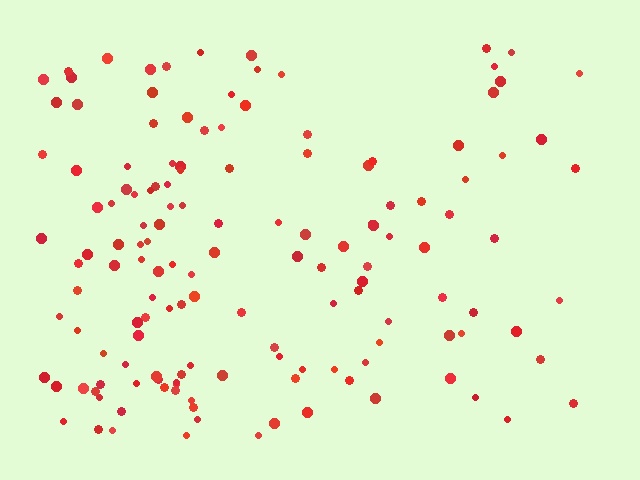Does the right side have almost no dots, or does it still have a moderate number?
Still a moderate number, just noticeably fewer than the left.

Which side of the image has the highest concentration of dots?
The left.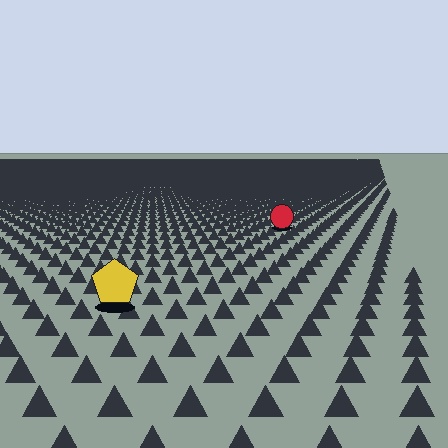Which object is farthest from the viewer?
The red circle is farthest from the viewer. It appears smaller and the ground texture around it is denser.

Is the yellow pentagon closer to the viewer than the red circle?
Yes. The yellow pentagon is closer — you can tell from the texture gradient: the ground texture is coarser near it.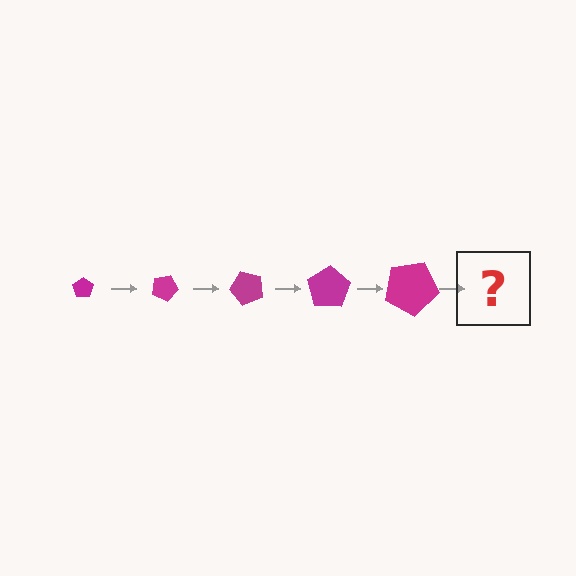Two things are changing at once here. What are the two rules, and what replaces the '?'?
The two rules are that the pentagon grows larger each step and it rotates 25 degrees each step. The '?' should be a pentagon, larger than the previous one and rotated 125 degrees from the start.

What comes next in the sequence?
The next element should be a pentagon, larger than the previous one and rotated 125 degrees from the start.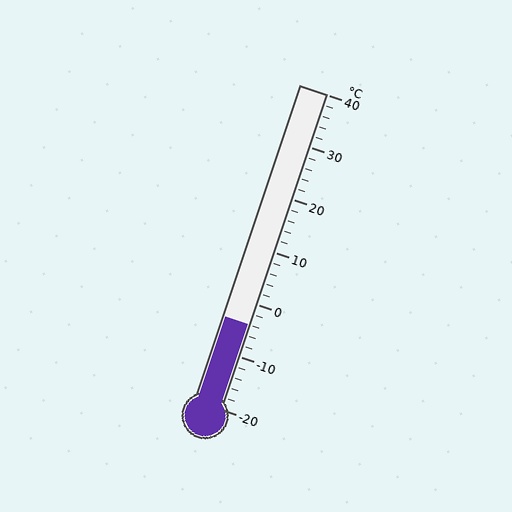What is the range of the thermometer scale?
The thermometer scale ranges from -20°C to 40°C.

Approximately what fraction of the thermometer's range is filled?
The thermometer is filled to approximately 25% of its range.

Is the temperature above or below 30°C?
The temperature is below 30°C.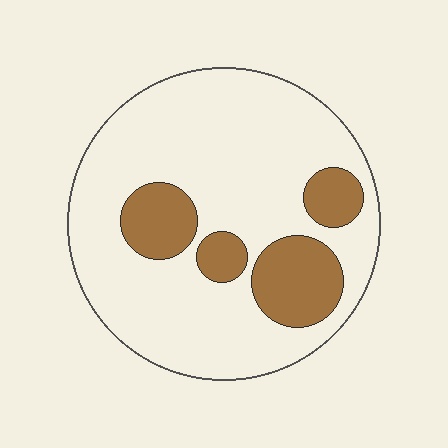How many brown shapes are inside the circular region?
4.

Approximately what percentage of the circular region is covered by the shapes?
Approximately 20%.